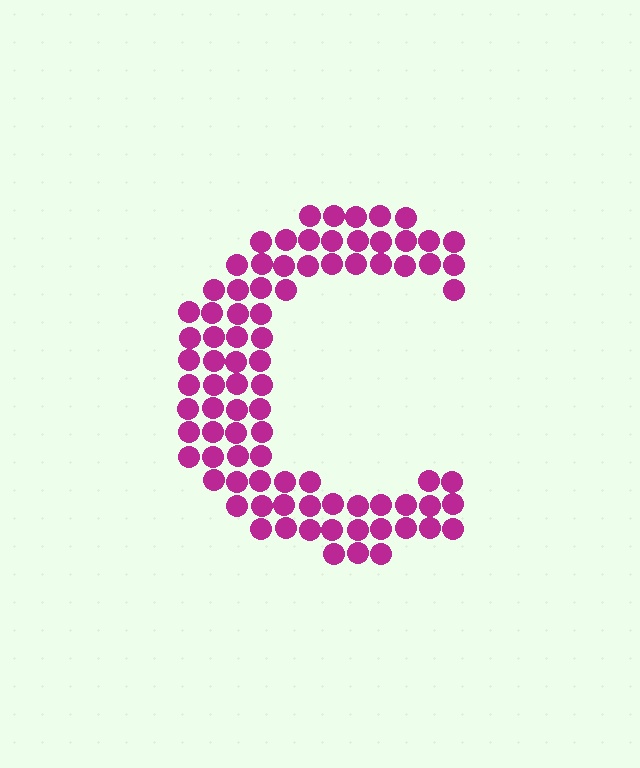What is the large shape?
The large shape is the letter C.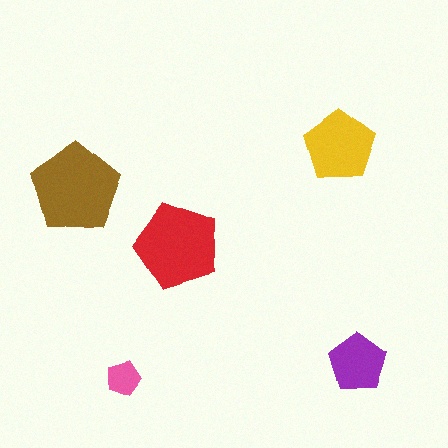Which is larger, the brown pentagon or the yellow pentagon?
The brown one.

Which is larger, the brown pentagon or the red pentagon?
The brown one.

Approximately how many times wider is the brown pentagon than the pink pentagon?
About 2.5 times wider.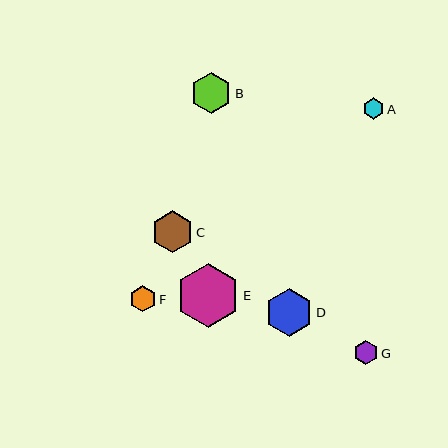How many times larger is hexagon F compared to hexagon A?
Hexagon F is approximately 1.2 times the size of hexagon A.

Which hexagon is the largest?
Hexagon E is the largest with a size of approximately 64 pixels.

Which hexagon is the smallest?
Hexagon A is the smallest with a size of approximately 21 pixels.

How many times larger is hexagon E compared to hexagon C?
Hexagon E is approximately 1.5 times the size of hexagon C.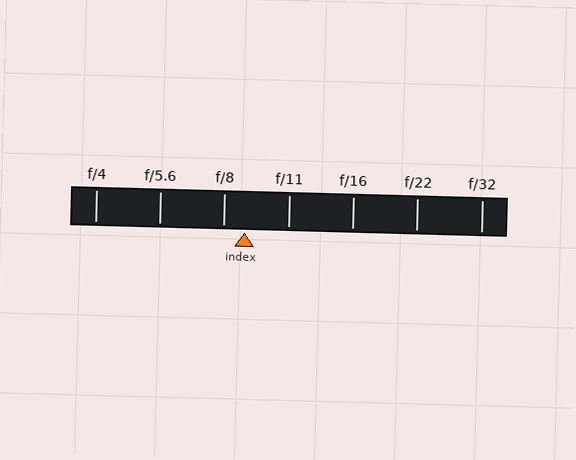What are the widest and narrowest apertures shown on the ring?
The widest aperture shown is f/4 and the narrowest is f/32.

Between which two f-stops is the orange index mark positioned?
The index mark is between f/8 and f/11.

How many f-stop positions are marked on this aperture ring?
There are 7 f-stop positions marked.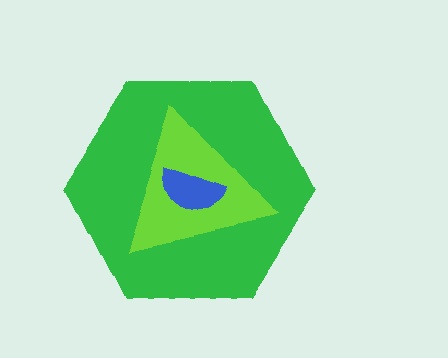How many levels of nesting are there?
3.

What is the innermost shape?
The blue semicircle.